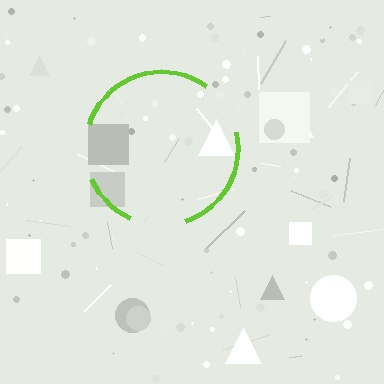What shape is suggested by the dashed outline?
The dashed outline suggests a circle.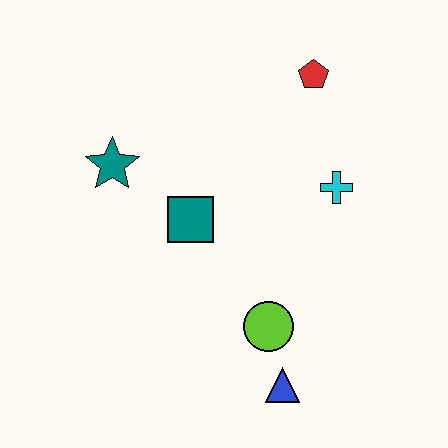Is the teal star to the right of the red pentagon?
No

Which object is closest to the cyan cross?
The red pentagon is closest to the cyan cross.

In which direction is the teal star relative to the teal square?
The teal star is to the left of the teal square.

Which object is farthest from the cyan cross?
The teal star is farthest from the cyan cross.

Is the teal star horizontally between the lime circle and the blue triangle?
No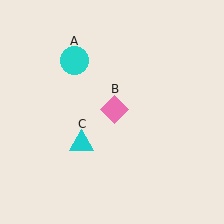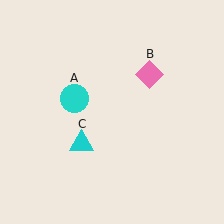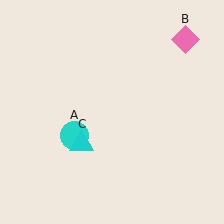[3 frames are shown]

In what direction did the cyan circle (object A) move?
The cyan circle (object A) moved down.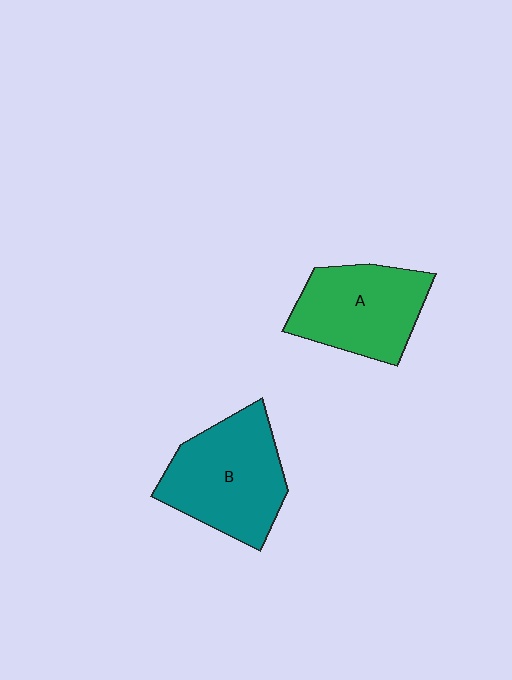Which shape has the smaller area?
Shape A (green).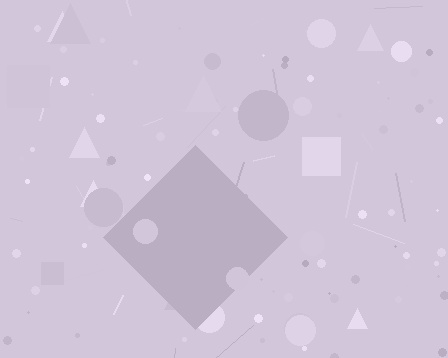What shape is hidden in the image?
A diamond is hidden in the image.